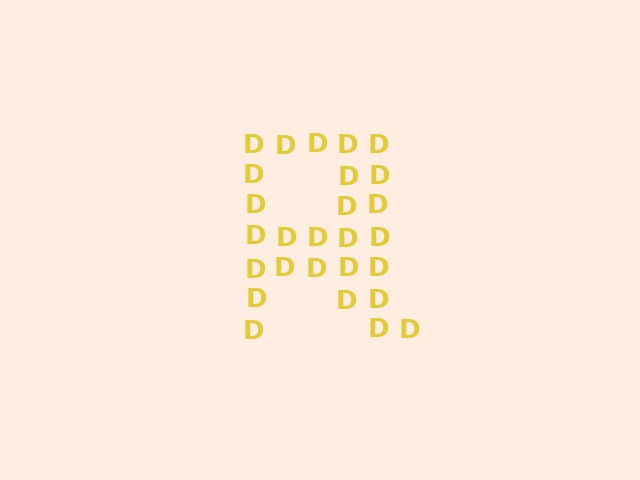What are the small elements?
The small elements are letter D's.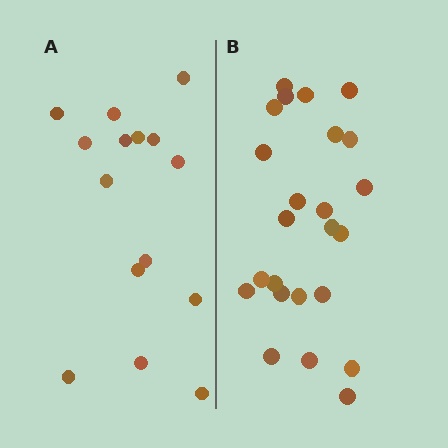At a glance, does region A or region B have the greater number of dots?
Region B (the right region) has more dots.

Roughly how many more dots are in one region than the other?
Region B has roughly 8 or so more dots than region A.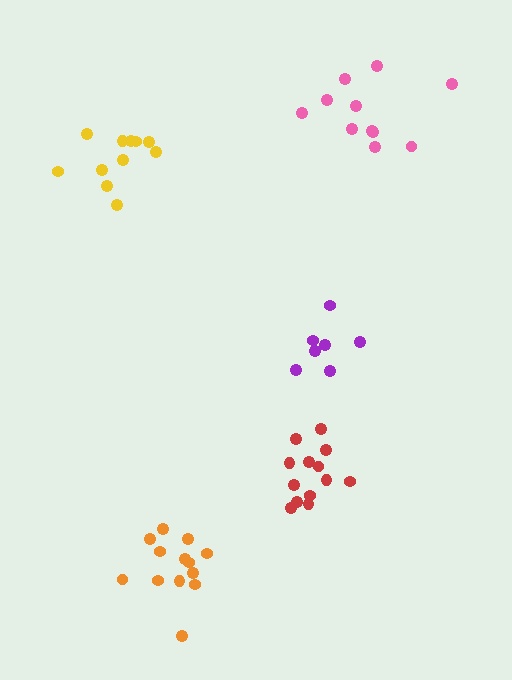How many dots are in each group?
Group 1: 11 dots, Group 2: 7 dots, Group 3: 11 dots, Group 4: 13 dots, Group 5: 13 dots (55 total).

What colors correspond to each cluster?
The clusters are colored: pink, purple, yellow, red, orange.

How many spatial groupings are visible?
There are 5 spatial groupings.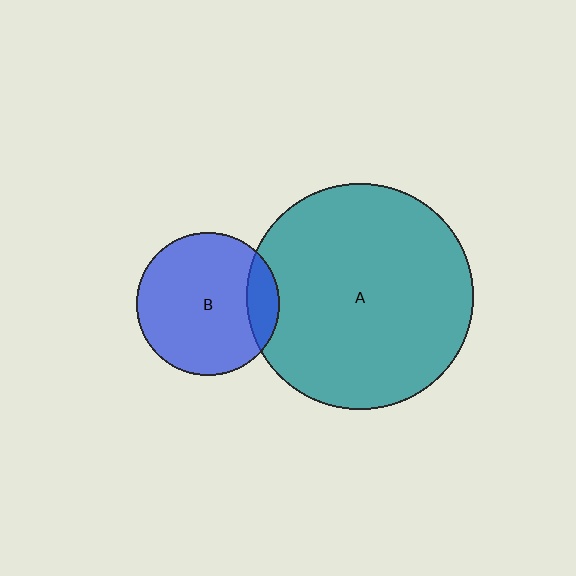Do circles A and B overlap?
Yes.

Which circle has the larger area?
Circle A (teal).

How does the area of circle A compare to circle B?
Approximately 2.5 times.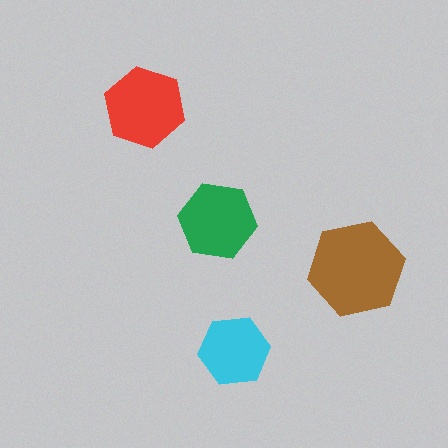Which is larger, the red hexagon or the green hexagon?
The red one.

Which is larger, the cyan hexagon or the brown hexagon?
The brown one.